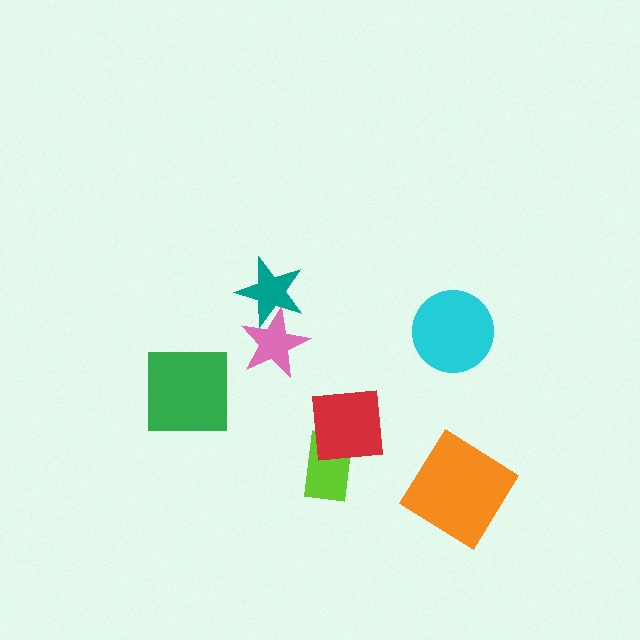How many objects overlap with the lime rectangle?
1 object overlaps with the lime rectangle.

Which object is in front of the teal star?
The pink star is in front of the teal star.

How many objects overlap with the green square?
0 objects overlap with the green square.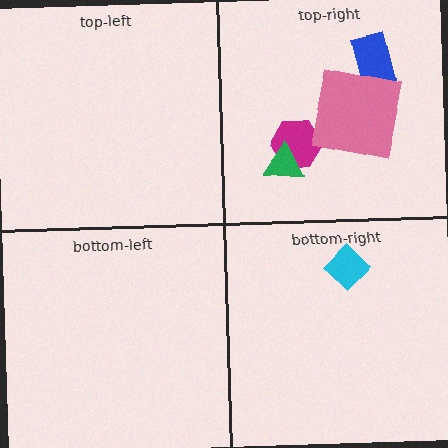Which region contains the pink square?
The top-right region.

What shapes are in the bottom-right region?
The cyan diamond.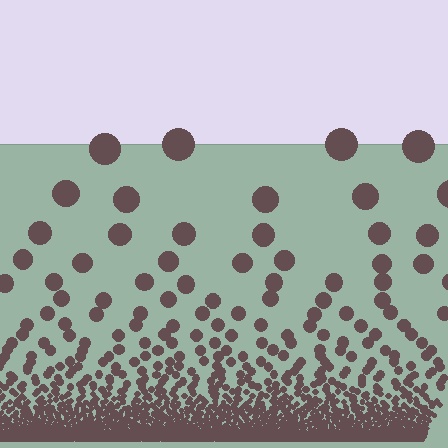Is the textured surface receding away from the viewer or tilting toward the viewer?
The surface appears to tilt toward the viewer. Texture elements get larger and sparser toward the top.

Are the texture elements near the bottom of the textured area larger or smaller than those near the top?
Smaller. The gradient is inverted — elements near the bottom are smaller and denser.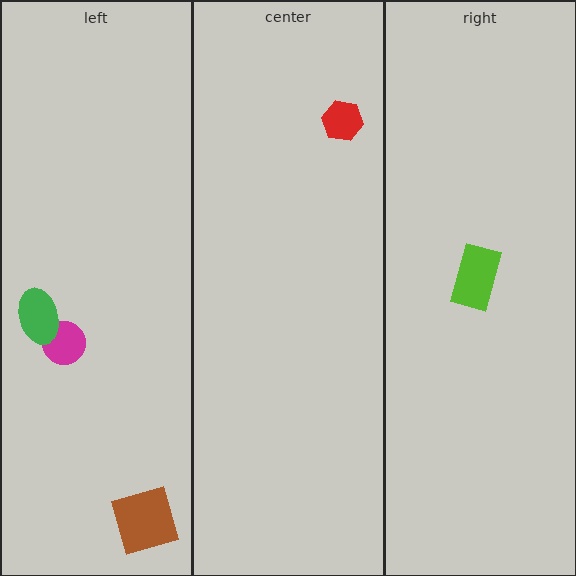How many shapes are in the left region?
3.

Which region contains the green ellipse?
The left region.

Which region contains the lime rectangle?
The right region.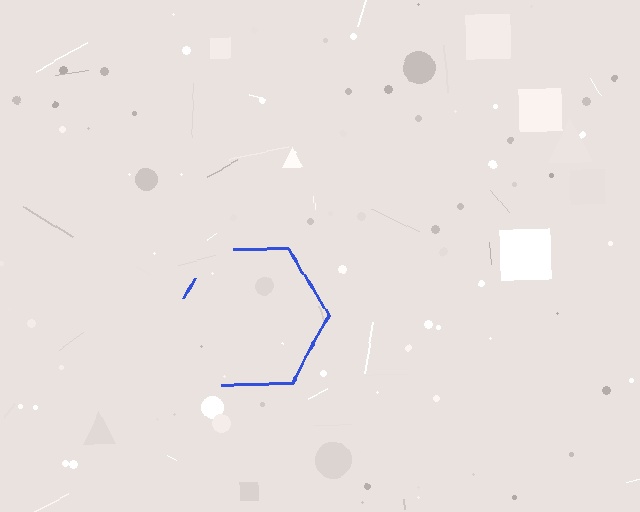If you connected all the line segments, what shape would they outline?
They would outline a hexagon.